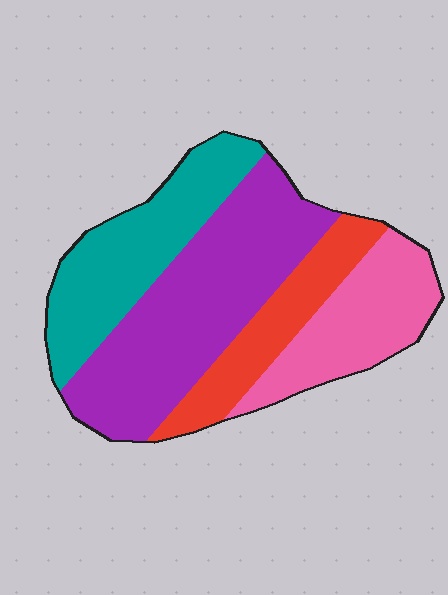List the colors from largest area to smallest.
From largest to smallest: purple, teal, pink, red.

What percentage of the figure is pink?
Pink covers 20% of the figure.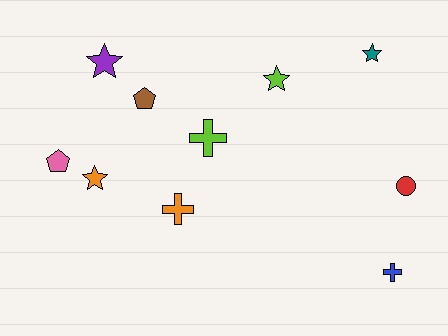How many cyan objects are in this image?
There are no cyan objects.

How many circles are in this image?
There is 1 circle.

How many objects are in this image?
There are 10 objects.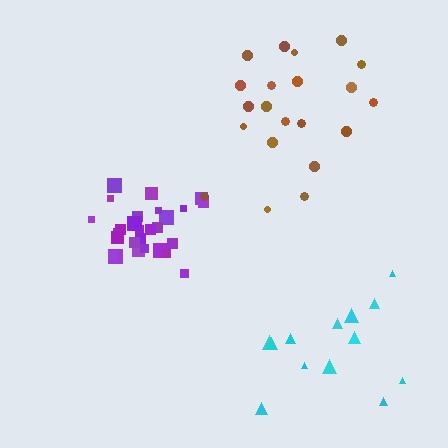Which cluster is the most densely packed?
Purple.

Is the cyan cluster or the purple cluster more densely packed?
Purple.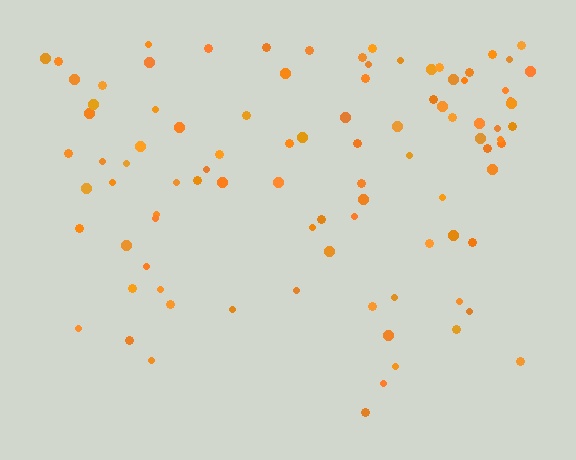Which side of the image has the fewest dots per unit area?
The bottom.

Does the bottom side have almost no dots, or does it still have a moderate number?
Still a moderate number, just noticeably fewer than the top.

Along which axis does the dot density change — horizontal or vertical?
Vertical.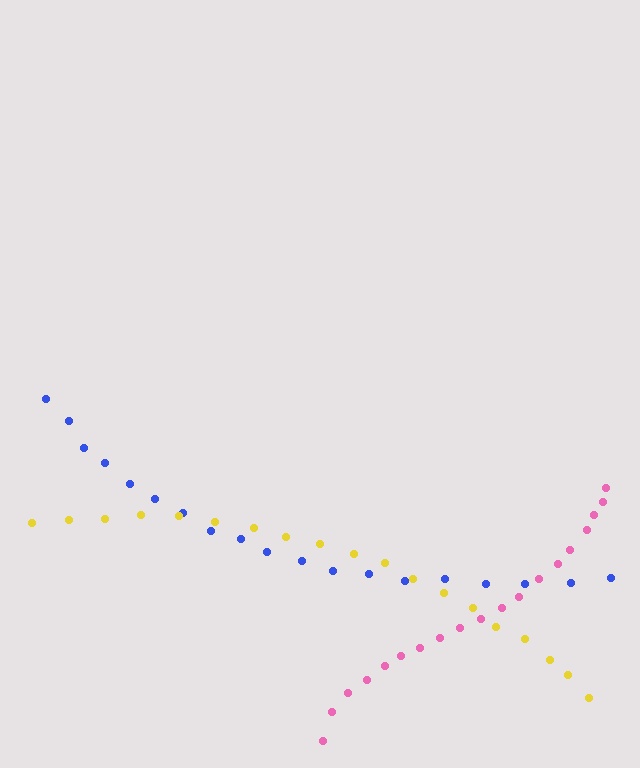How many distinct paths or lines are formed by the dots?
There are 3 distinct paths.